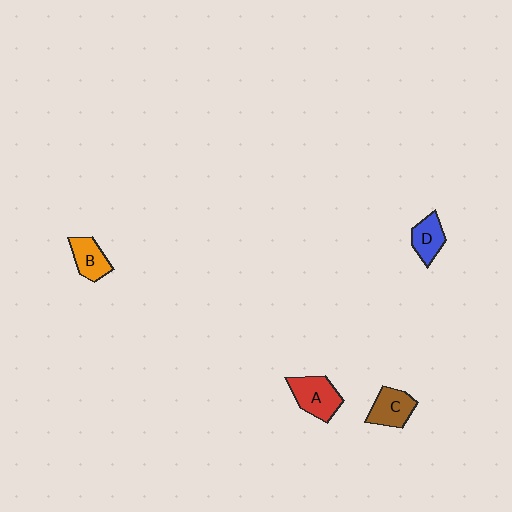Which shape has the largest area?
Shape A (red).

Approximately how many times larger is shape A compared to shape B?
Approximately 1.3 times.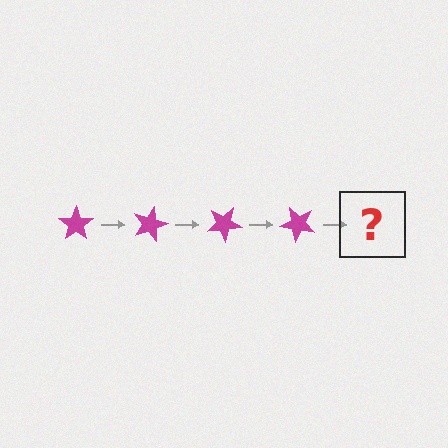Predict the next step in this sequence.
The next step is a magenta star rotated 60 degrees.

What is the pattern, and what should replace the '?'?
The pattern is that the star rotates 15 degrees each step. The '?' should be a magenta star rotated 60 degrees.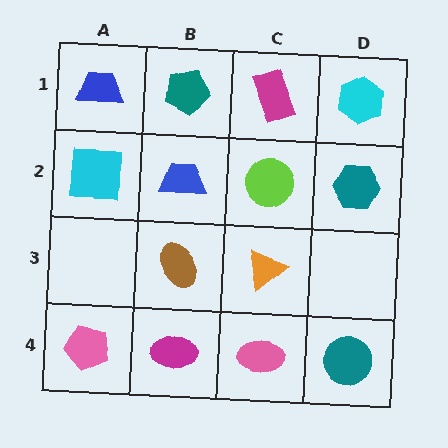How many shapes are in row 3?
2 shapes.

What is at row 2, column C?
A lime circle.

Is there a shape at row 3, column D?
No, that cell is empty.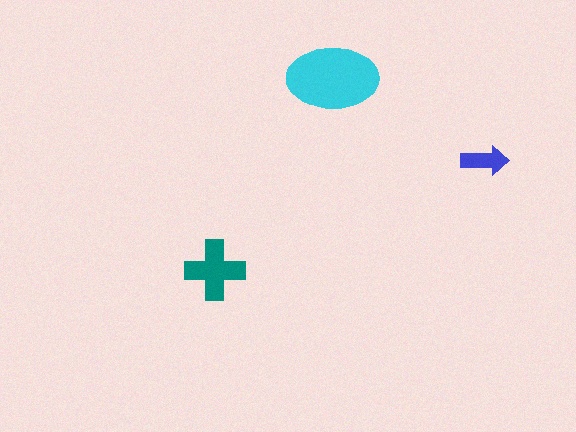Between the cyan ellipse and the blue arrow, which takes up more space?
The cyan ellipse.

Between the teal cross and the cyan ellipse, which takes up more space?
The cyan ellipse.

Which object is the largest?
The cyan ellipse.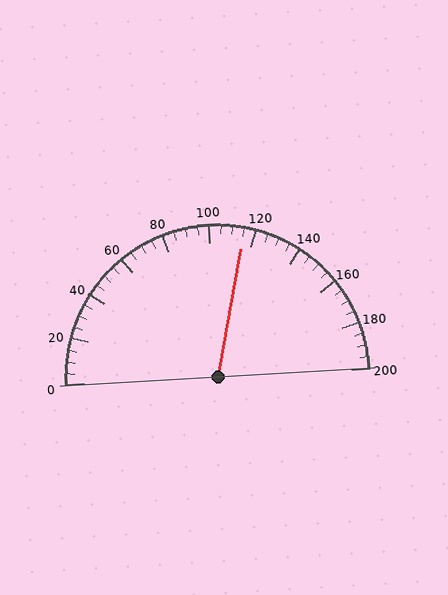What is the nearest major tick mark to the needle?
The nearest major tick mark is 120.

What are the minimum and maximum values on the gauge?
The gauge ranges from 0 to 200.